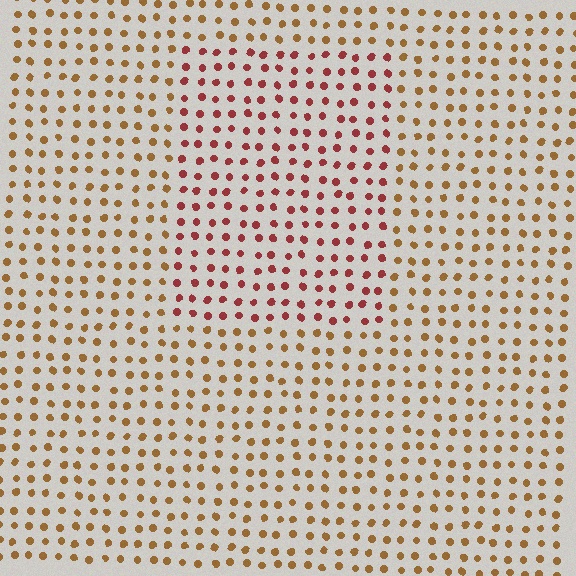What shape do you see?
I see a rectangle.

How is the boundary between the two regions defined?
The boundary is defined purely by a slight shift in hue (about 37 degrees). Spacing, size, and orientation are identical on both sides.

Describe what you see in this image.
The image is filled with small brown elements in a uniform arrangement. A rectangle-shaped region is visible where the elements are tinted to a slightly different hue, forming a subtle color boundary.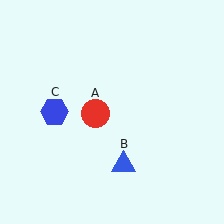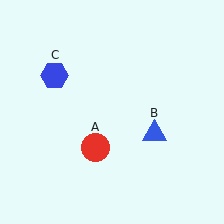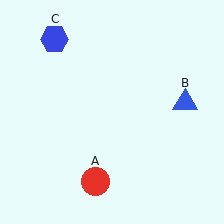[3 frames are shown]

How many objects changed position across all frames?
3 objects changed position: red circle (object A), blue triangle (object B), blue hexagon (object C).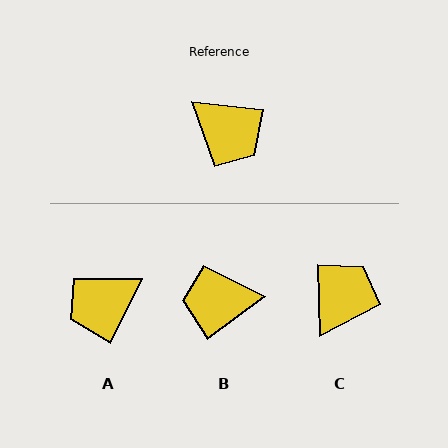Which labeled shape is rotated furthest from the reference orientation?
B, about 136 degrees away.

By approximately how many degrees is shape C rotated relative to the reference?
Approximately 98 degrees counter-clockwise.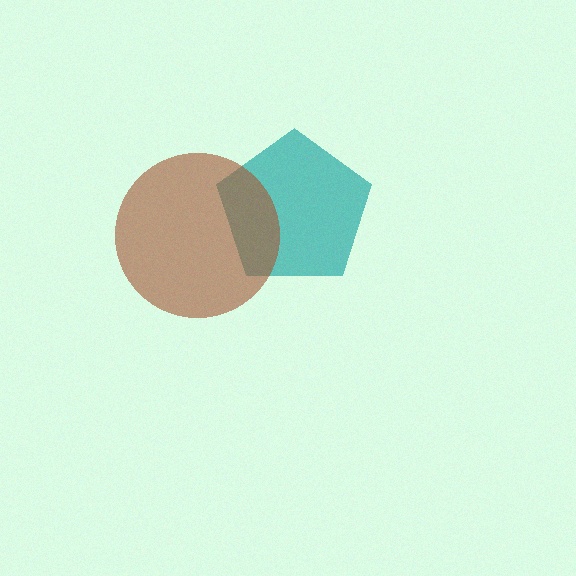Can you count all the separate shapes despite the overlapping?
Yes, there are 2 separate shapes.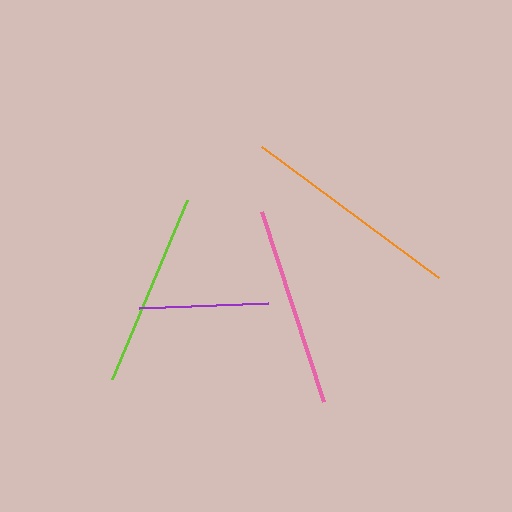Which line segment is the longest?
The orange line is the longest at approximately 221 pixels.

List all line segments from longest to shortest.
From longest to shortest: orange, pink, lime, purple.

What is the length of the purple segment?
The purple segment is approximately 129 pixels long.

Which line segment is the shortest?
The purple line is the shortest at approximately 129 pixels.